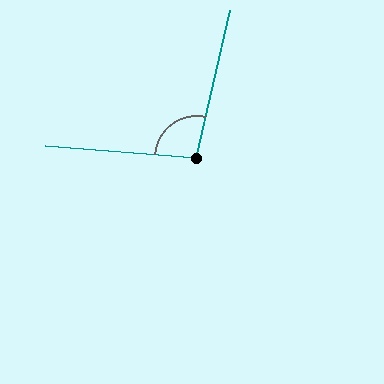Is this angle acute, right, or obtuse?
It is obtuse.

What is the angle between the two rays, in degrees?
Approximately 99 degrees.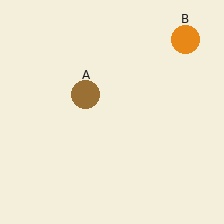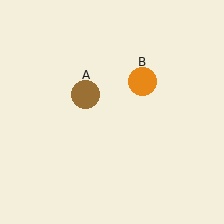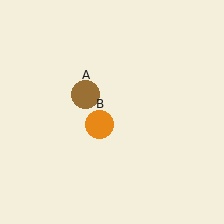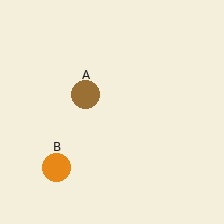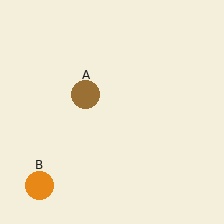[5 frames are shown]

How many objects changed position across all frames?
1 object changed position: orange circle (object B).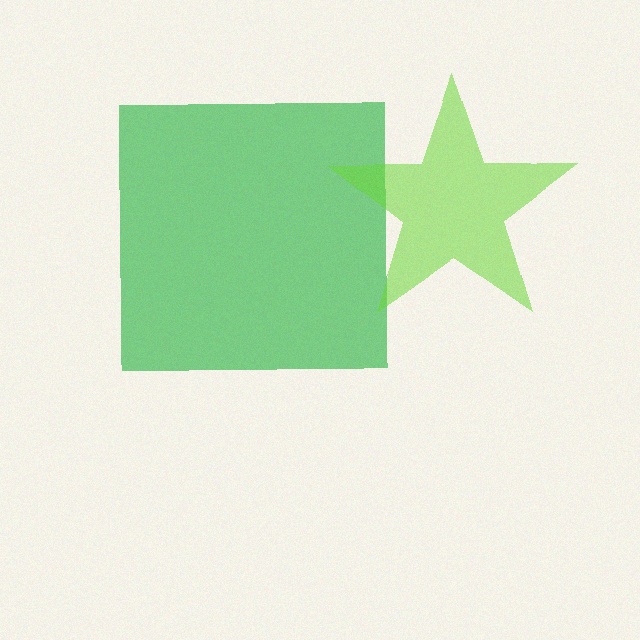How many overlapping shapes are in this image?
There are 2 overlapping shapes in the image.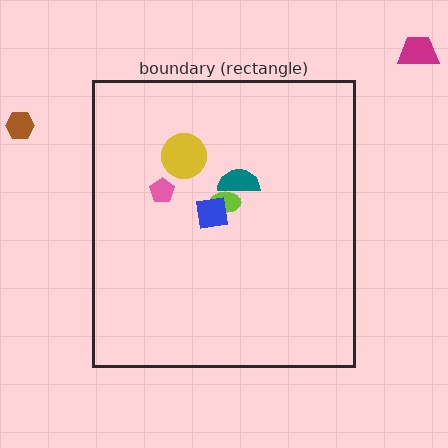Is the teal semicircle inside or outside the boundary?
Inside.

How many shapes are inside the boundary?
5 inside, 2 outside.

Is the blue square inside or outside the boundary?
Inside.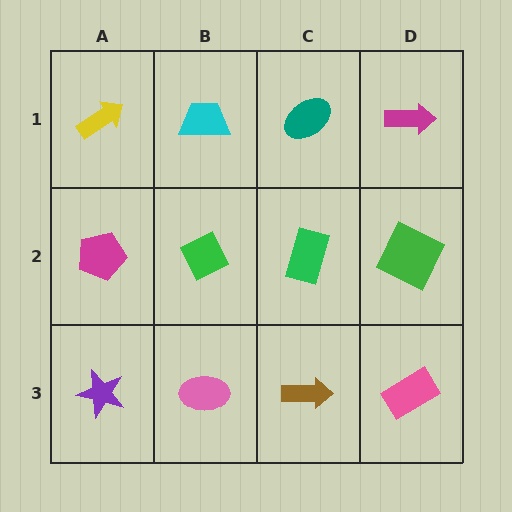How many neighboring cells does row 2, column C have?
4.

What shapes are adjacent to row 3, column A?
A magenta pentagon (row 2, column A), a pink ellipse (row 3, column B).